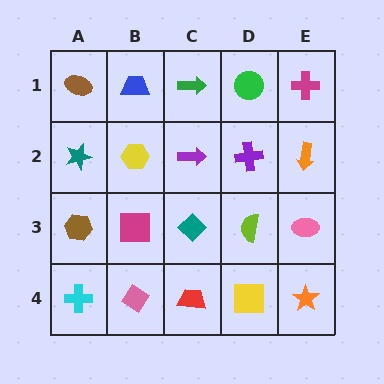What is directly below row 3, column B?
A pink diamond.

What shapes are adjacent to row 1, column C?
A purple arrow (row 2, column C), a blue trapezoid (row 1, column B), a green circle (row 1, column D).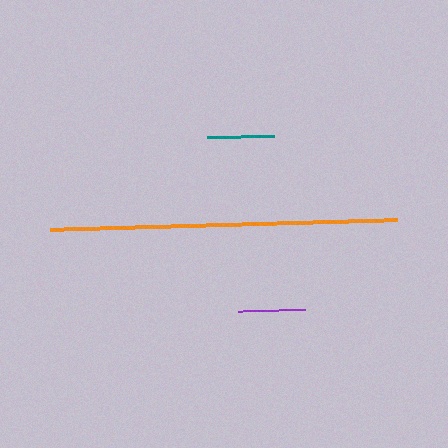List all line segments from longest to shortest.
From longest to shortest: orange, teal, purple.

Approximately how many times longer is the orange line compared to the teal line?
The orange line is approximately 5.2 times the length of the teal line.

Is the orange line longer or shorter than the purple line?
The orange line is longer than the purple line.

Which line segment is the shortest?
The purple line is the shortest at approximately 67 pixels.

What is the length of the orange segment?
The orange segment is approximately 347 pixels long.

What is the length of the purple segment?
The purple segment is approximately 67 pixels long.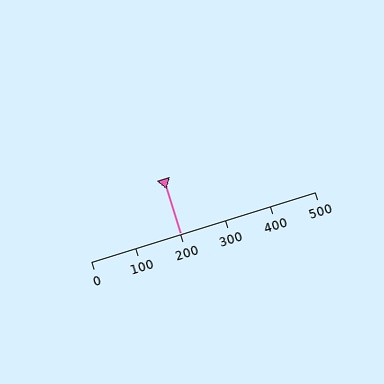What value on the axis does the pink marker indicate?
The marker indicates approximately 200.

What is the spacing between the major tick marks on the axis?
The major ticks are spaced 100 apart.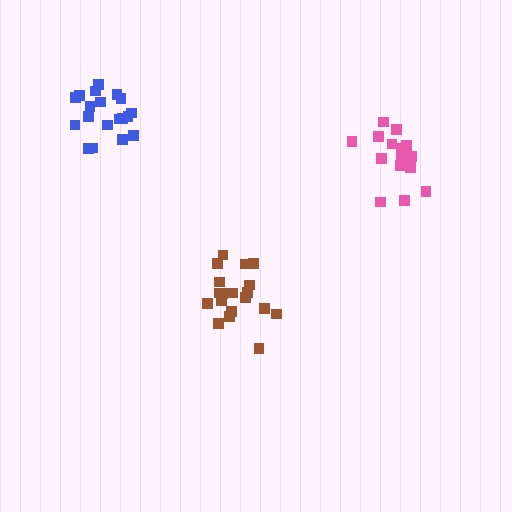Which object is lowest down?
The brown cluster is bottommost.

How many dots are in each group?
Group 1: 16 dots, Group 2: 19 dots, Group 3: 20 dots (55 total).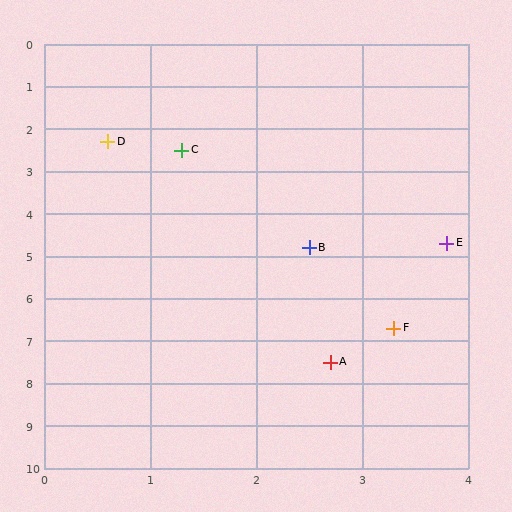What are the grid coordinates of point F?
Point F is at approximately (3.3, 6.7).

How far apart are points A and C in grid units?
Points A and C are about 5.2 grid units apart.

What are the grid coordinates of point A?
Point A is at approximately (2.7, 7.5).